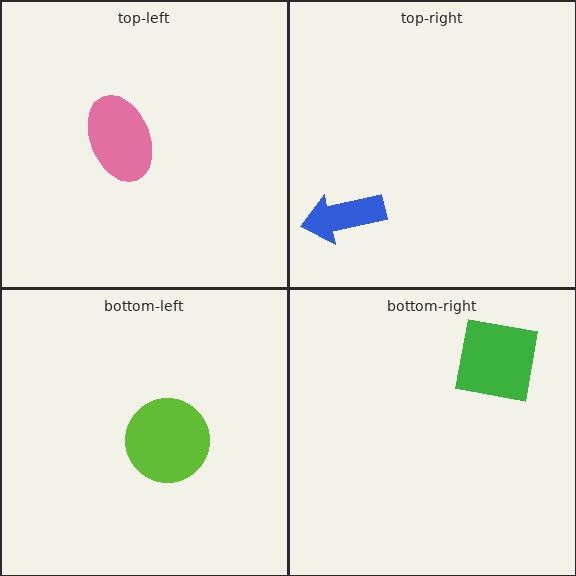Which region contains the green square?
The bottom-right region.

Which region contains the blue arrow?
The top-right region.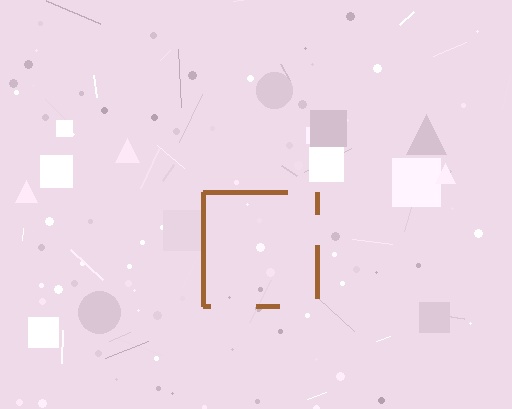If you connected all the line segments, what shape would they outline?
They would outline a square.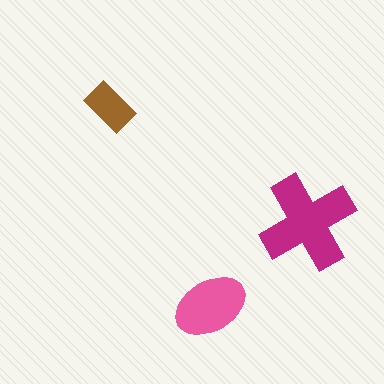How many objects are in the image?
There are 3 objects in the image.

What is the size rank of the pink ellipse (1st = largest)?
2nd.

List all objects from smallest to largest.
The brown rectangle, the pink ellipse, the magenta cross.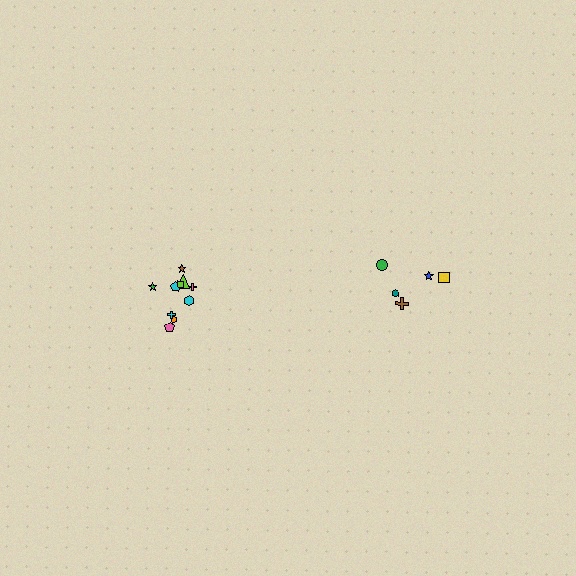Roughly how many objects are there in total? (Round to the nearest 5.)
Roughly 15 objects in total.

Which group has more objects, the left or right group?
The left group.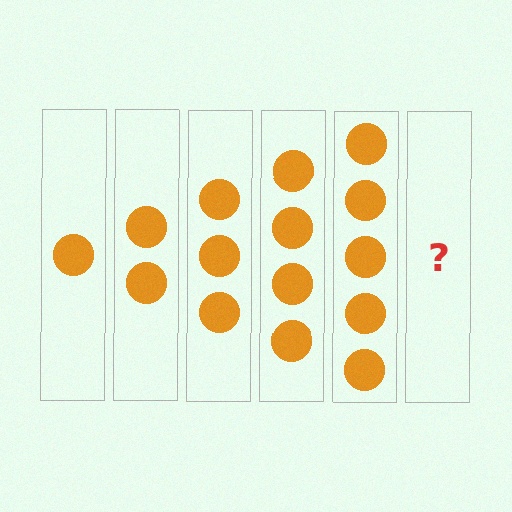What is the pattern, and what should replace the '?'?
The pattern is that each step adds one more circle. The '?' should be 6 circles.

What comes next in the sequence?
The next element should be 6 circles.